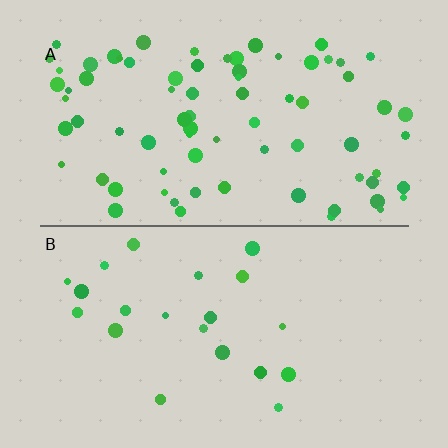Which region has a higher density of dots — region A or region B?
A (the top).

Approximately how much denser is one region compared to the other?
Approximately 3.6× — region A over region B.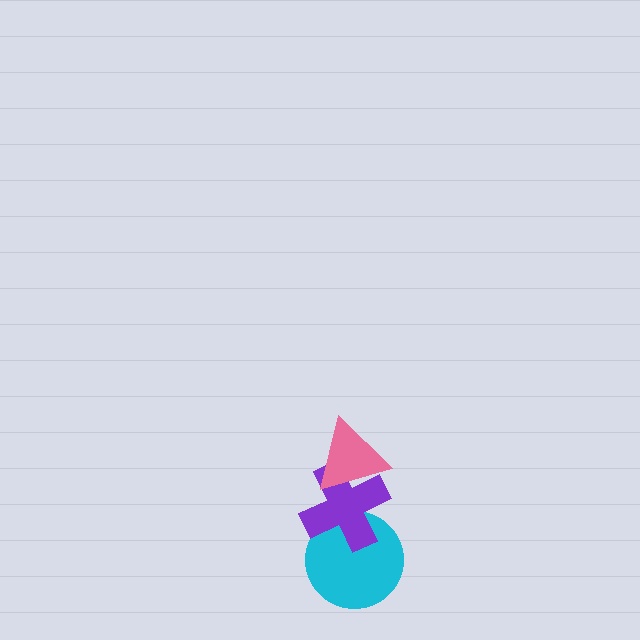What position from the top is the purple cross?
The purple cross is 2nd from the top.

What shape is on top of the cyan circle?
The purple cross is on top of the cyan circle.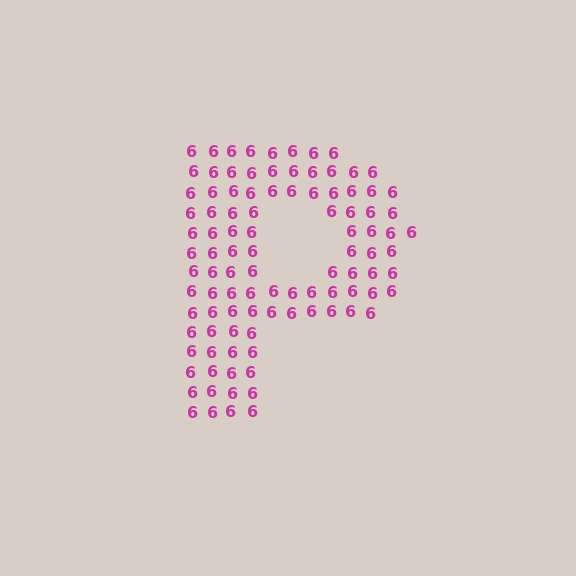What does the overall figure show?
The overall figure shows the letter P.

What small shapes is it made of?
It is made of small digit 6's.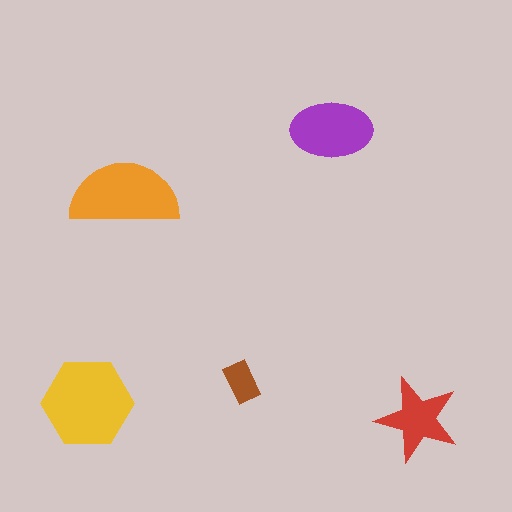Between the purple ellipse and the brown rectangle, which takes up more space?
The purple ellipse.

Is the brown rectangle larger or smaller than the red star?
Smaller.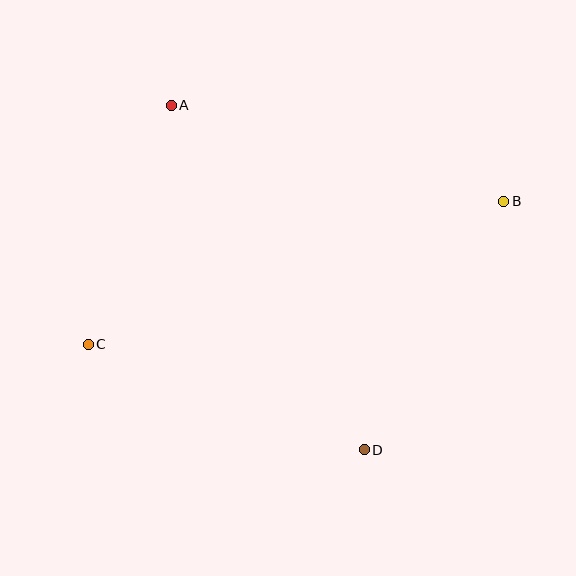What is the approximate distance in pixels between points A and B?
The distance between A and B is approximately 346 pixels.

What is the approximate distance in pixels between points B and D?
The distance between B and D is approximately 285 pixels.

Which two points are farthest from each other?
Points B and C are farthest from each other.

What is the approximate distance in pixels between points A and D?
The distance between A and D is approximately 395 pixels.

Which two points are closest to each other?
Points A and C are closest to each other.